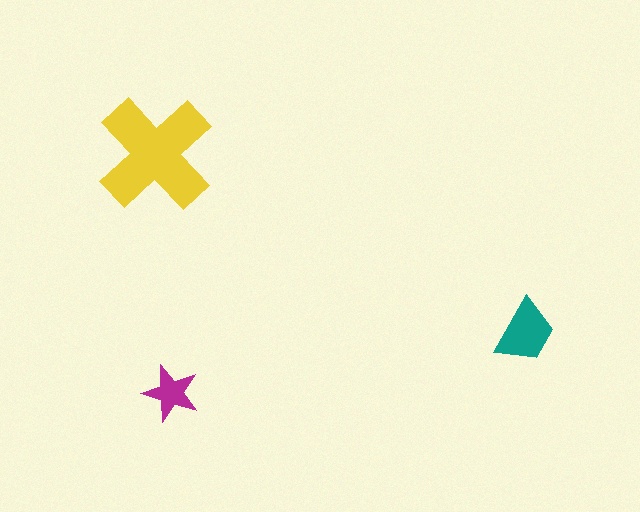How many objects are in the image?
There are 3 objects in the image.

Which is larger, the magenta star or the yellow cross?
The yellow cross.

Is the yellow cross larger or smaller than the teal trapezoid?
Larger.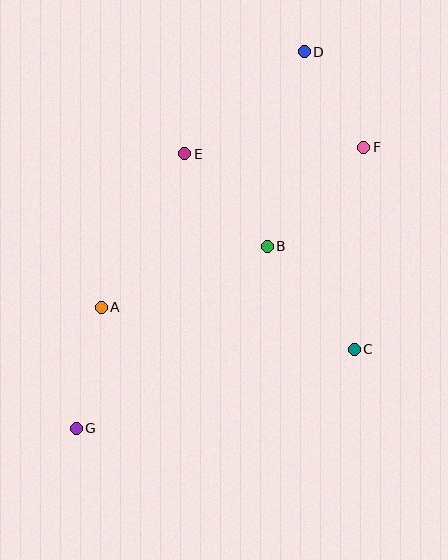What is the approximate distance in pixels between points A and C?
The distance between A and C is approximately 256 pixels.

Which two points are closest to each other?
Points D and F are closest to each other.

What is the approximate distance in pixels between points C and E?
The distance between C and E is approximately 259 pixels.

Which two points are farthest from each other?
Points D and G are farthest from each other.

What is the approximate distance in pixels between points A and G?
The distance between A and G is approximately 124 pixels.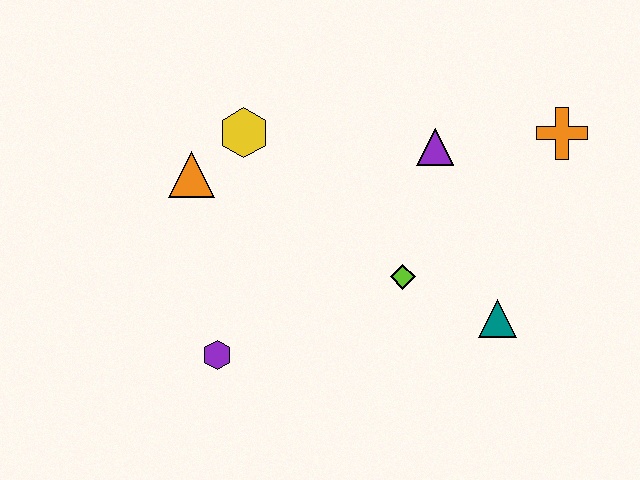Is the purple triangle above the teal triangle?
Yes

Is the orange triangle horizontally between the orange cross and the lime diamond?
No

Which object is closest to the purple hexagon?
The orange triangle is closest to the purple hexagon.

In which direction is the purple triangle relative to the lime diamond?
The purple triangle is above the lime diamond.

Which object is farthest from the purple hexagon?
The orange cross is farthest from the purple hexagon.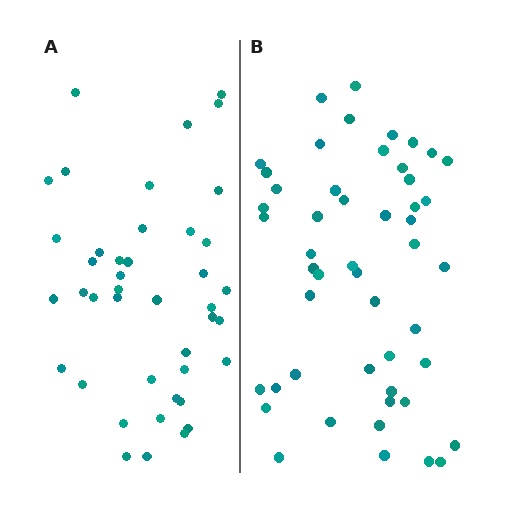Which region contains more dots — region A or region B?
Region B (the right region) has more dots.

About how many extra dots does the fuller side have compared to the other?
Region B has roughly 8 or so more dots than region A.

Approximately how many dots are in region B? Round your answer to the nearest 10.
About 50 dots.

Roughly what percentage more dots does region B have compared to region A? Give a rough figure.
About 20% more.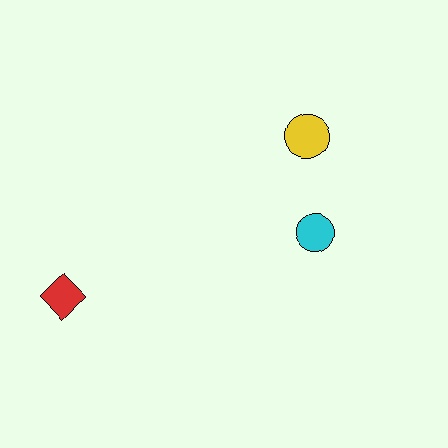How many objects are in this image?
There are 3 objects.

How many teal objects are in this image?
There are no teal objects.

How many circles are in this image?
There are 2 circles.